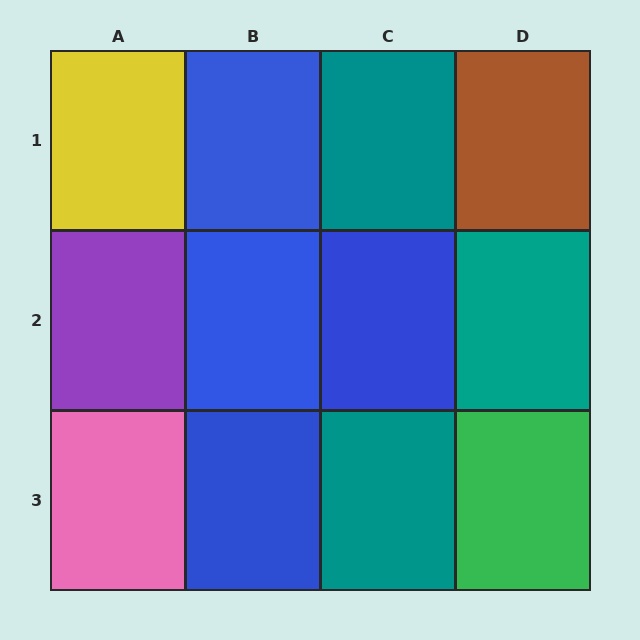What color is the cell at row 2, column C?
Blue.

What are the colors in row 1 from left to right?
Yellow, blue, teal, brown.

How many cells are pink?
1 cell is pink.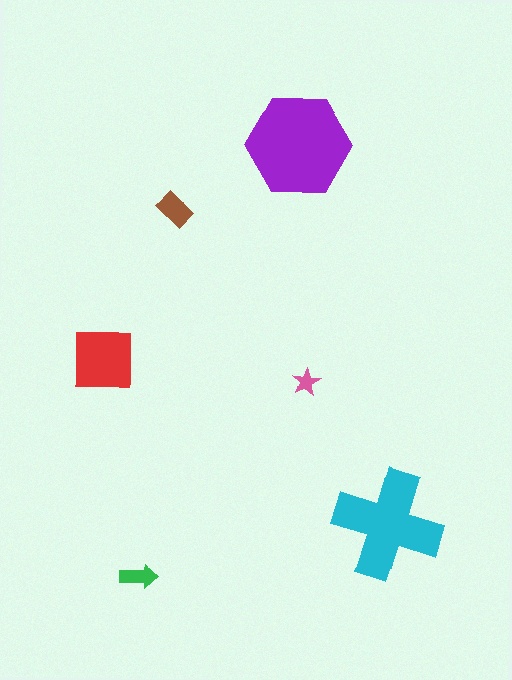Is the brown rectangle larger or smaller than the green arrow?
Larger.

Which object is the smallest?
The pink star.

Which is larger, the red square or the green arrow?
The red square.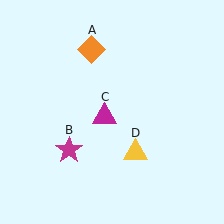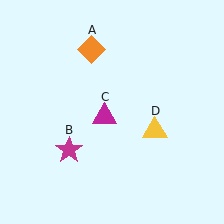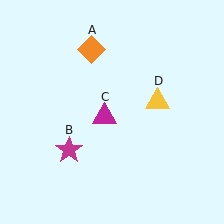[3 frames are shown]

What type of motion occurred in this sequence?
The yellow triangle (object D) rotated counterclockwise around the center of the scene.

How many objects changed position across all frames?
1 object changed position: yellow triangle (object D).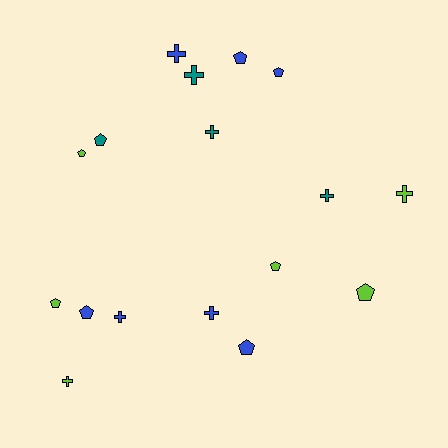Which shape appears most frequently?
Pentagon, with 9 objects.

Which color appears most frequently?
Blue, with 7 objects.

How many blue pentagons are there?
There are 4 blue pentagons.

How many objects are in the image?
There are 17 objects.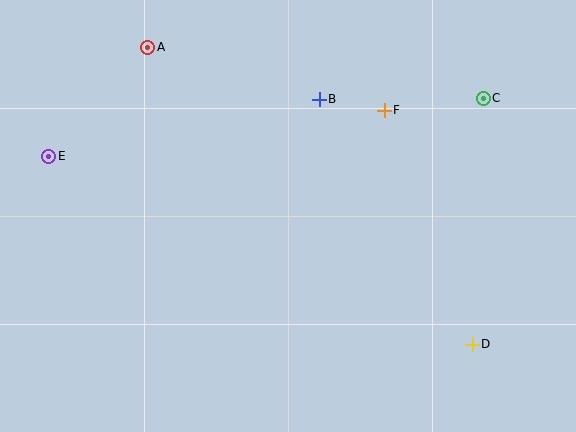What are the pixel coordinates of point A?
Point A is at (148, 47).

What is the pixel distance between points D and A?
The distance between D and A is 440 pixels.